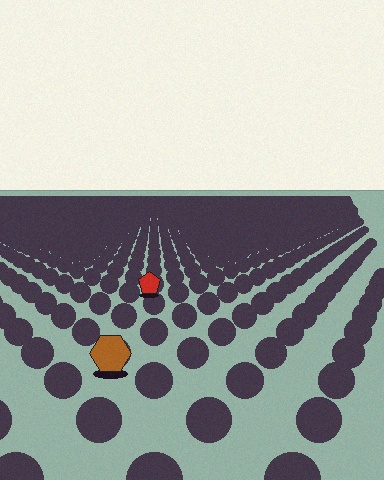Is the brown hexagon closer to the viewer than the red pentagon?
Yes. The brown hexagon is closer — you can tell from the texture gradient: the ground texture is coarser near it.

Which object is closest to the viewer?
The brown hexagon is closest. The texture marks near it are larger and more spread out.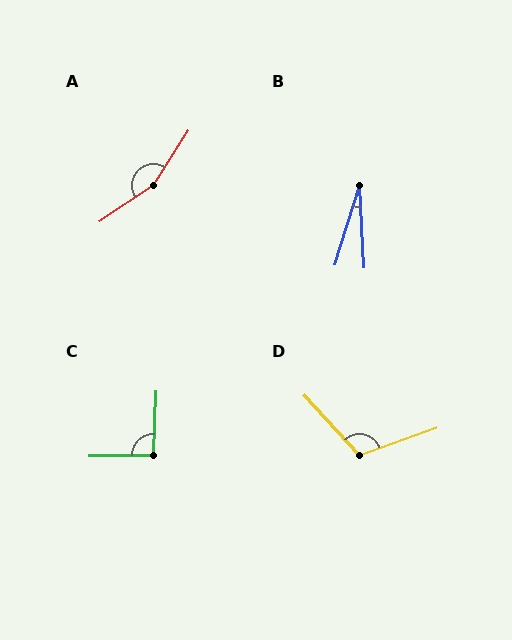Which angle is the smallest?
B, at approximately 20 degrees.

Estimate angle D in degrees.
Approximately 113 degrees.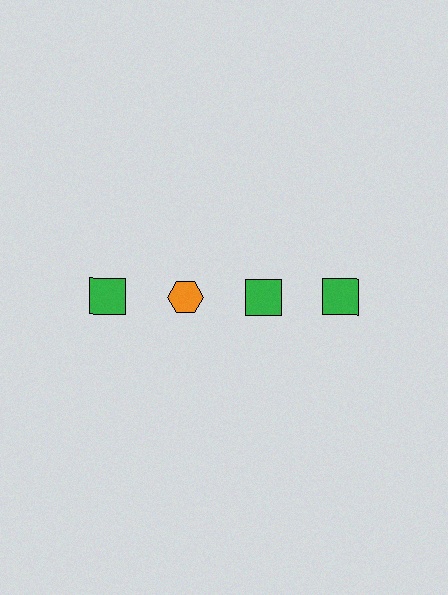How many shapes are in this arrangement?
There are 4 shapes arranged in a grid pattern.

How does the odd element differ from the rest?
It differs in both color (orange instead of green) and shape (hexagon instead of square).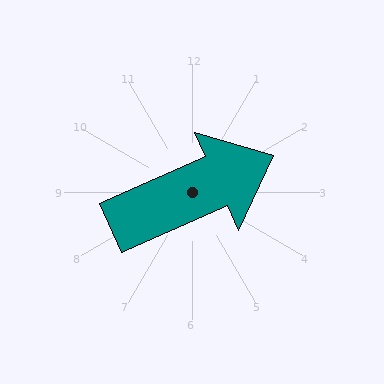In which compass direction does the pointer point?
Northeast.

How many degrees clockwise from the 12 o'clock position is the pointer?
Approximately 66 degrees.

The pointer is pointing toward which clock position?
Roughly 2 o'clock.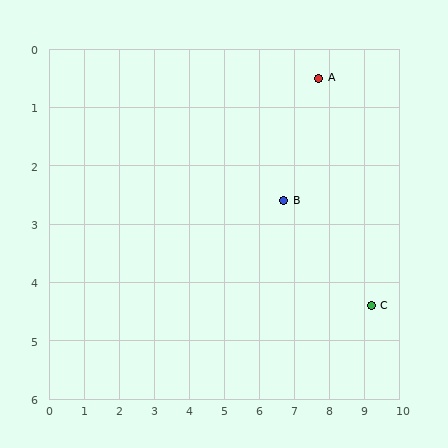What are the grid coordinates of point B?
Point B is at approximately (6.7, 2.6).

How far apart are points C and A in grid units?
Points C and A are about 4.2 grid units apart.